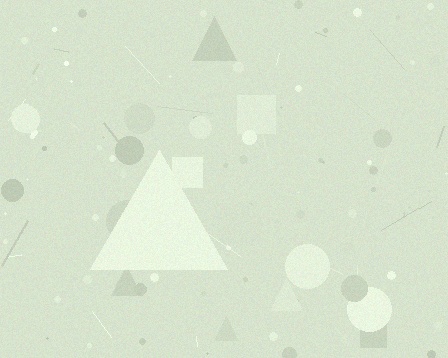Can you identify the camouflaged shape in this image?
The camouflaged shape is a triangle.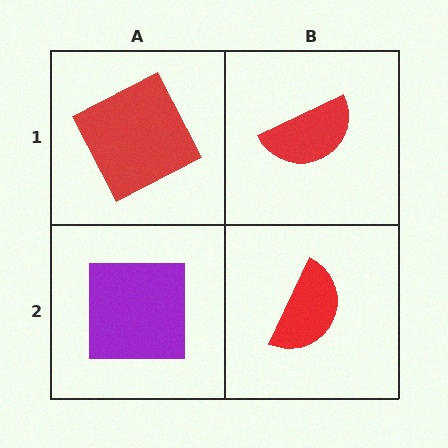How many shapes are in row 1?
2 shapes.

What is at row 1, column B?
A red semicircle.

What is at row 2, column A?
A purple square.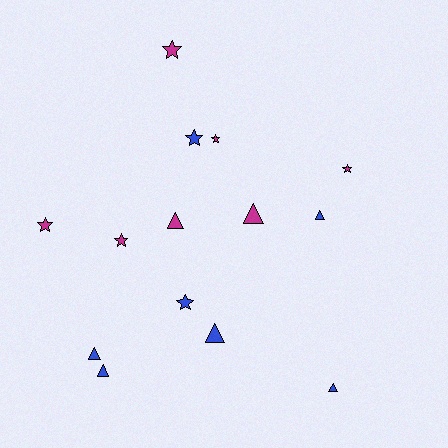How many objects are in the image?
There are 14 objects.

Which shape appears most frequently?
Triangle, with 7 objects.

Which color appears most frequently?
Blue, with 7 objects.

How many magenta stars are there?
There are 5 magenta stars.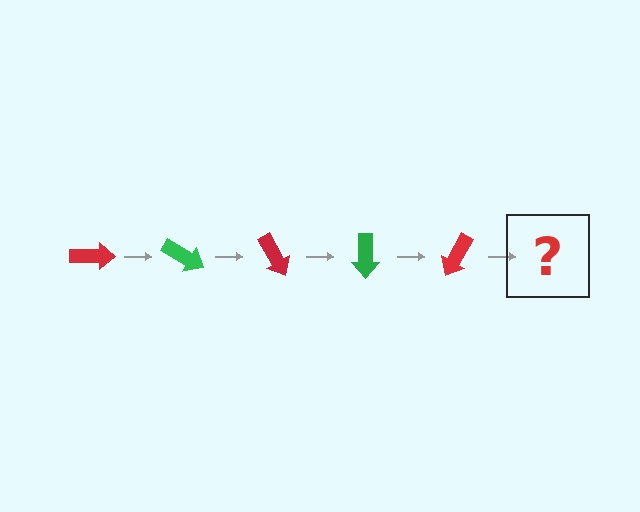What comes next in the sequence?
The next element should be a green arrow, rotated 150 degrees from the start.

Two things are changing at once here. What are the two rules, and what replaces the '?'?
The two rules are that it rotates 30 degrees each step and the color cycles through red and green. The '?' should be a green arrow, rotated 150 degrees from the start.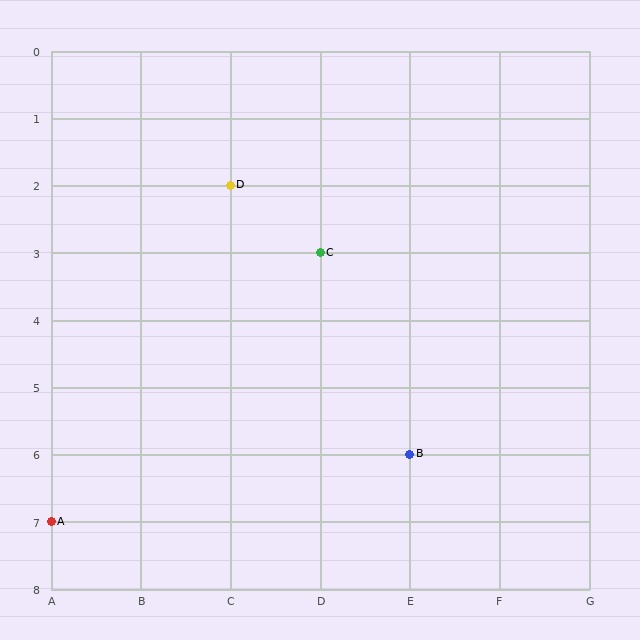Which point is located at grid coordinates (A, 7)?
Point A is at (A, 7).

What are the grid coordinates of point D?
Point D is at grid coordinates (C, 2).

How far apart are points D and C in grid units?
Points D and C are 1 column and 1 row apart (about 1.4 grid units diagonally).